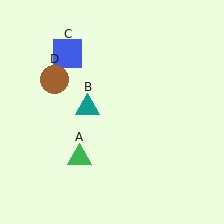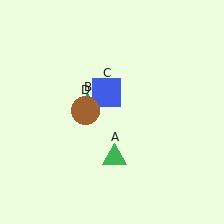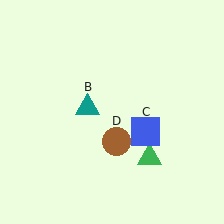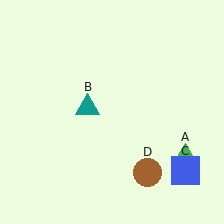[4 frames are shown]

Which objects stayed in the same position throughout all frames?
Teal triangle (object B) remained stationary.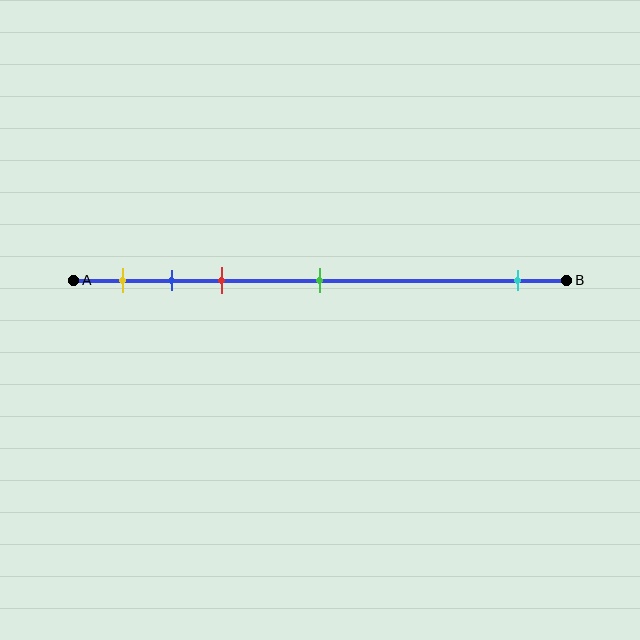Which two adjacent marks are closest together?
The blue and red marks are the closest adjacent pair.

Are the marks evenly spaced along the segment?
No, the marks are not evenly spaced.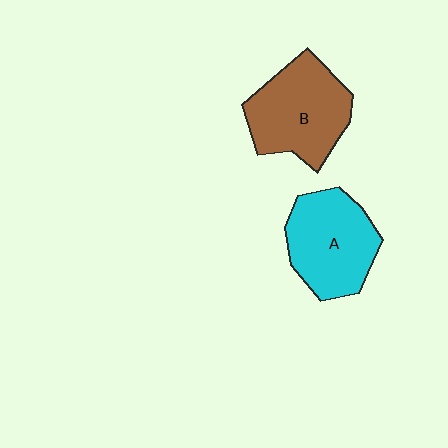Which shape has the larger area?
Shape B (brown).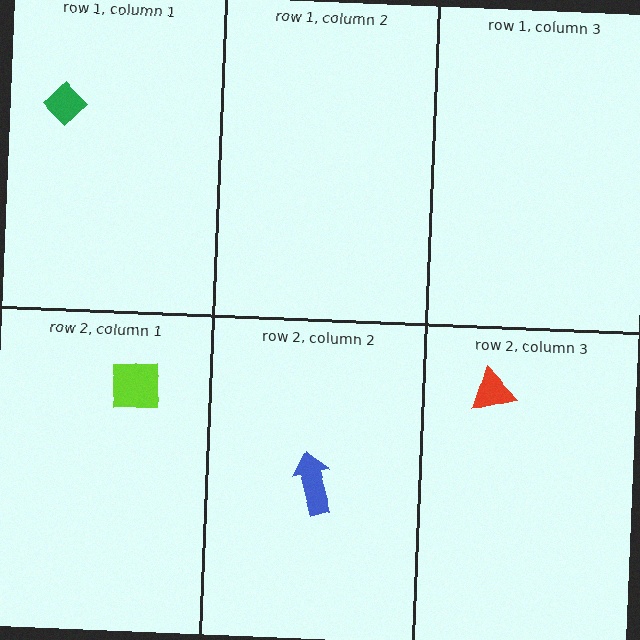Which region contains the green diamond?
The row 1, column 1 region.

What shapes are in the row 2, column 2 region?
The blue arrow.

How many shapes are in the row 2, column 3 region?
1.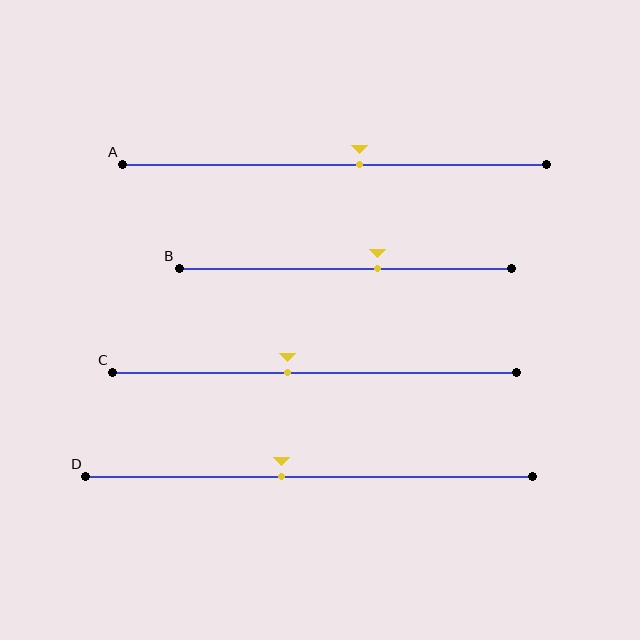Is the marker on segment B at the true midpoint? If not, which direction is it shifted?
No, the marker on segment B is shifted to the right by about 10% of the segment length.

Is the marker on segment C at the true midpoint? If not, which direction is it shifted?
No, the marker on segment C is shifted to the left by about 7% of the segment length.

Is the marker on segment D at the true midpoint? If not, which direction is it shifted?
No, the marker on segment D is shifted to the left by about 6% of the segment length.